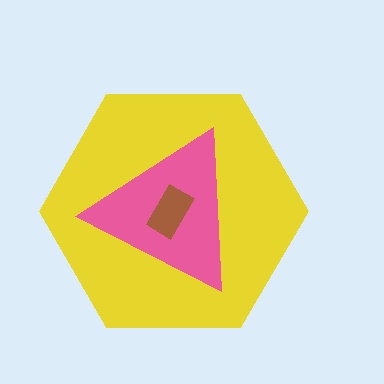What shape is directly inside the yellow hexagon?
The pink triangle.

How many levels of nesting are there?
3.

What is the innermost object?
The brown rectangle.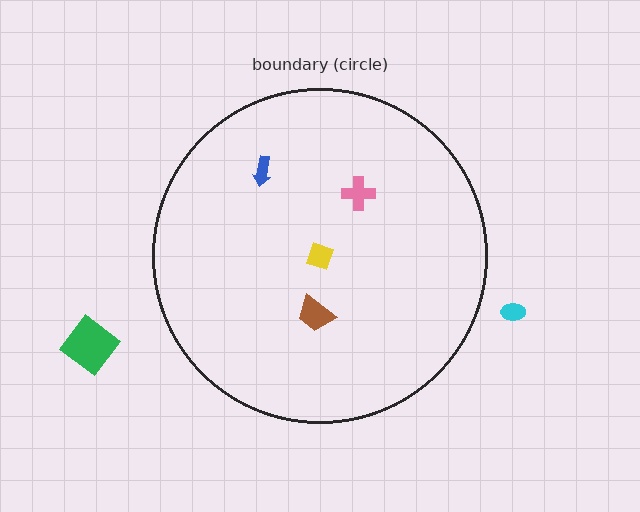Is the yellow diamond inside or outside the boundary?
Inside.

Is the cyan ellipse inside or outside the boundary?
Outside.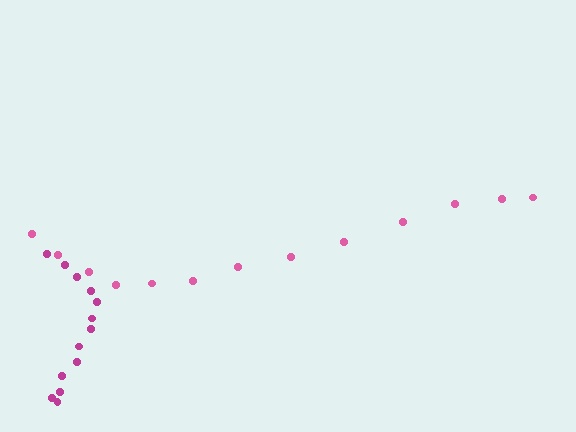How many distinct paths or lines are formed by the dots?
There are 2 distinct paths.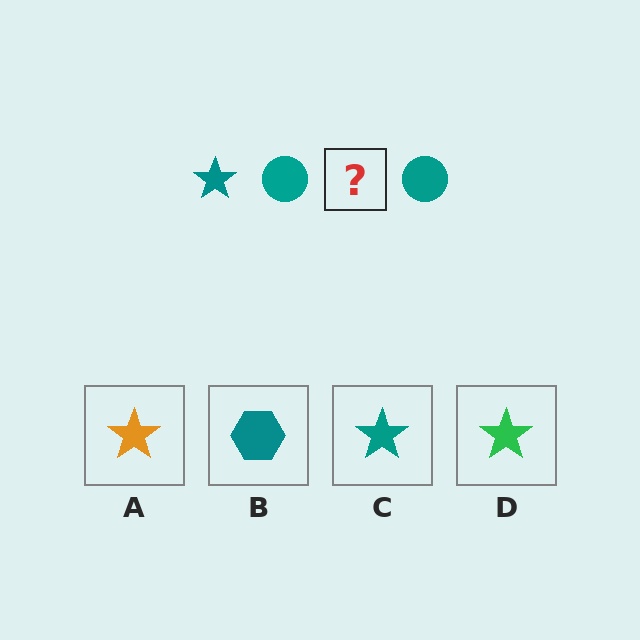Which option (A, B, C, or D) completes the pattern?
C.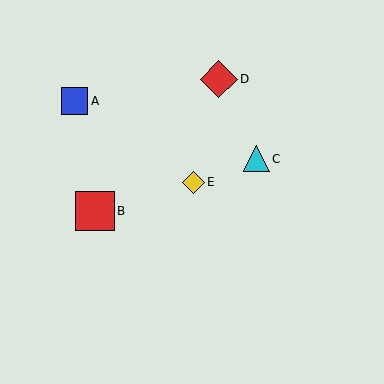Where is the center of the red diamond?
The center of the red diamond is at (219, 79).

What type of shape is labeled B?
Shape B is a red square.